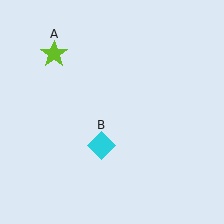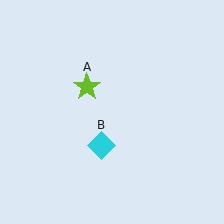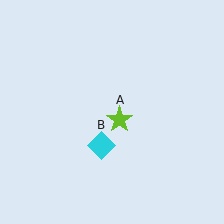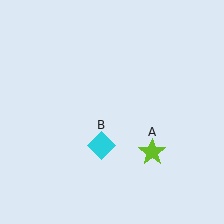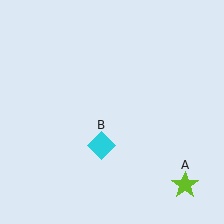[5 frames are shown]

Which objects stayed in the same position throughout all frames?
Cyan diamond (object B) remained stationary.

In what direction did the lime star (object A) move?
The lime star (object A) moved down and to the right.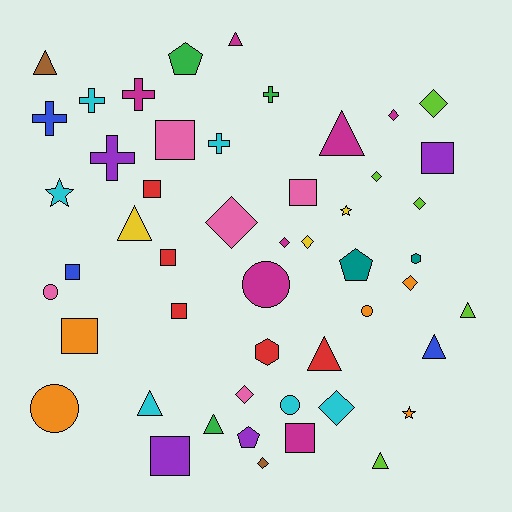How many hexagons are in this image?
There are 2 hexagons.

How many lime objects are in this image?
There are 5 lime objects.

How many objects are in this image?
There are 50 objects.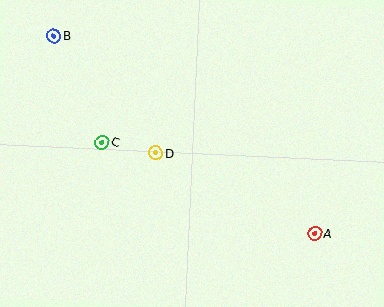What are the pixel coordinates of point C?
Point C is at (102, 142).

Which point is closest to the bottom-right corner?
Point A is closest to the bottom-right corner.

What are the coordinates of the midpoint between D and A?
The midpoint between D and A is at (235, 193).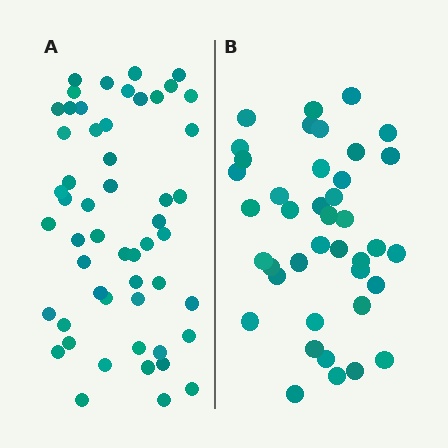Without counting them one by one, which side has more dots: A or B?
Region A (the left region) has more dots.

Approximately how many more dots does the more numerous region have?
Region A has approximately 15 more dots than region B.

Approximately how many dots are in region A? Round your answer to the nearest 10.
About 50 dots. (The exact count is 53, which rounds to 50.)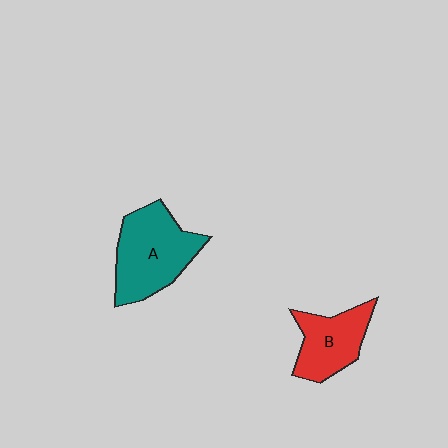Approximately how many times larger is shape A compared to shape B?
Approximately 1.4 times.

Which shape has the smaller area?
Shape B (red).